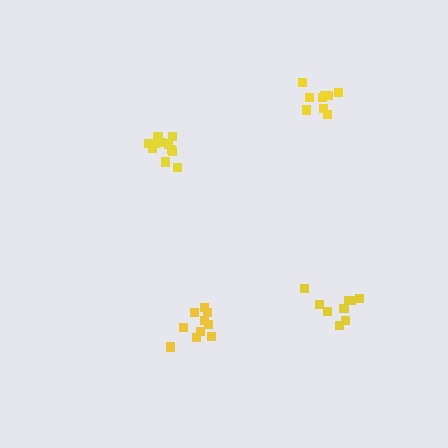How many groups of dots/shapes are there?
There are 4 groups.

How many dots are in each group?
Group 1: 9 dots, Group 2: 10 dots, Group 3: 12 dots, Group 4: 9 dots (40 total).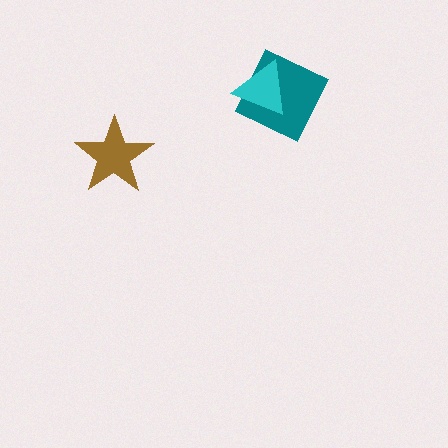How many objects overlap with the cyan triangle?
1 object overlaps with the cyan triangle.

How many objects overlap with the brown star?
0 objects overlap with the brown star.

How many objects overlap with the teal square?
1 object overlaps with the teal square.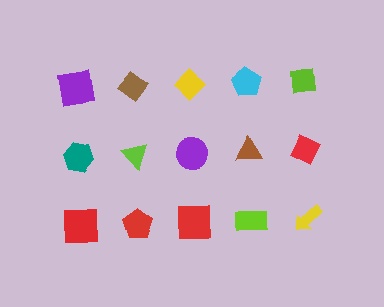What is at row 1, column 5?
A lime square.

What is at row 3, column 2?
A red pentagon.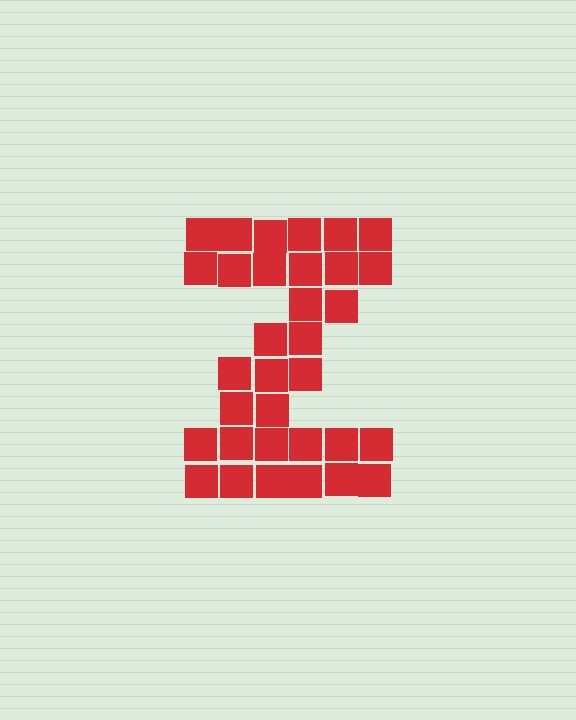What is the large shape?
The large shape is the letter Z.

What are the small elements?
The small elements are squares.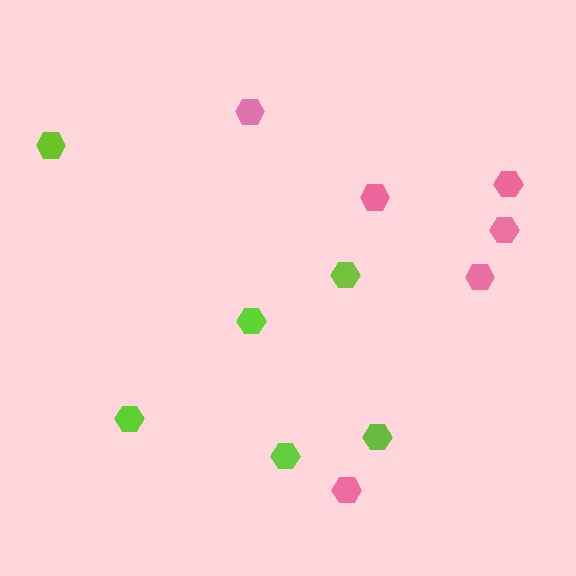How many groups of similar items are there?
There are 2 groups: one group of pink hexagons (6) and one group of lime hexagons (6).